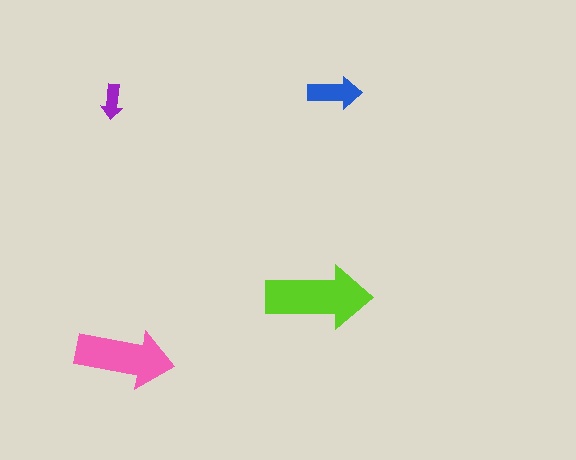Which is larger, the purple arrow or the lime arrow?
The lime one.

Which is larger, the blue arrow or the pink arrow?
The pink one.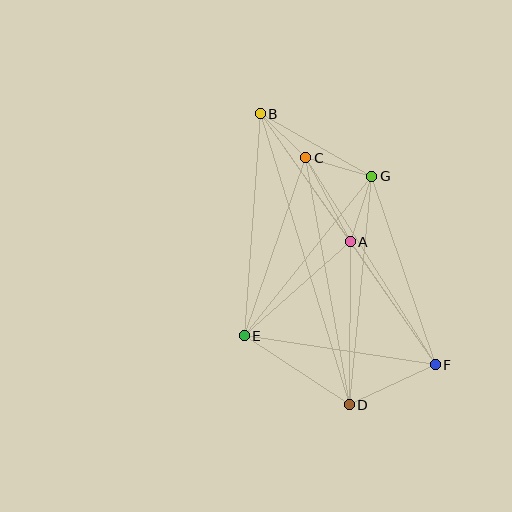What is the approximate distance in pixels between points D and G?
The distance between D and G is approximately 229 pixels.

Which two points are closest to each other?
Points B and C are closest to each other.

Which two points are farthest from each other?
Points B and F are farthest from each other.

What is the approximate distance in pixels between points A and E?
The distance between A and E is approximately 142 pixels.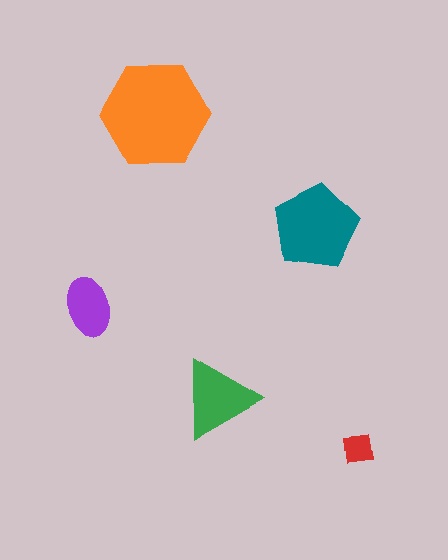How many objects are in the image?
There are 5 objects in the image.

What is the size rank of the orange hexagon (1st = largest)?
1st.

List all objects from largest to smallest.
The orange hexagon, the teal pentagon, the green triangle, the purple ellipse, the red square.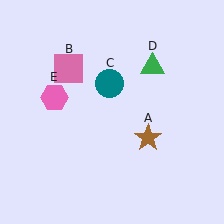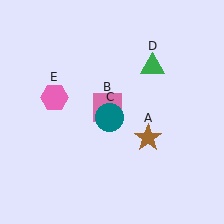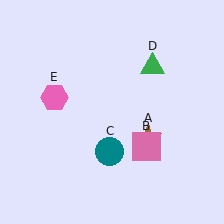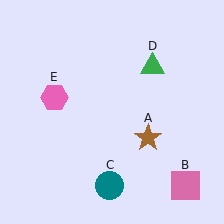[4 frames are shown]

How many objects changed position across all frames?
2 objects changed position: pink square (object B), teal circle (object C).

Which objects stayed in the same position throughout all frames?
Brown star (object A) and green triangle (object D) and pink hexagon (object E) remained stationary.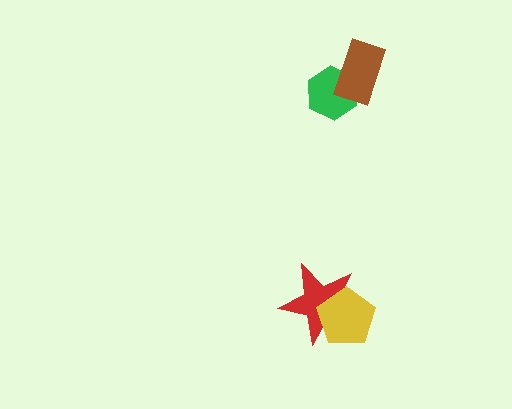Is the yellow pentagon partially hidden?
No, no other shape covers it.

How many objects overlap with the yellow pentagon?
1 object overlaps with the yellow pentagon.